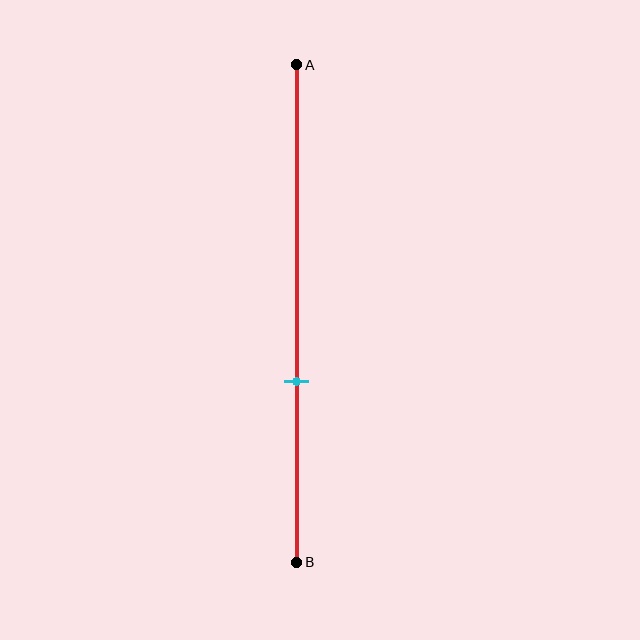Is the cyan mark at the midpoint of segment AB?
No, the mark is at about 65% from A, not at the 50% midpoint.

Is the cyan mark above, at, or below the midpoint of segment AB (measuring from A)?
The cyan mark is below the midpoint of segment AB.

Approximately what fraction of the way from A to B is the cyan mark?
The cyan mark is approximately 65% of the way from A to B.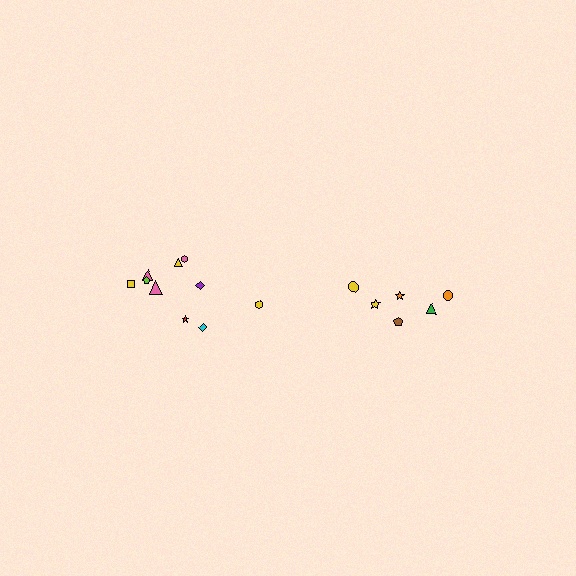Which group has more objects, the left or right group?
The left group.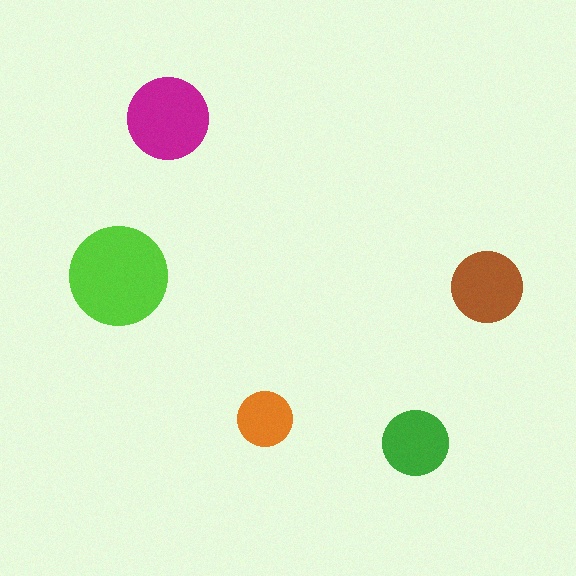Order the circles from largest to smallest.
the lime one, the magenta one, the brown one, the green one, the orange one.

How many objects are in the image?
There are 5 objects in the image.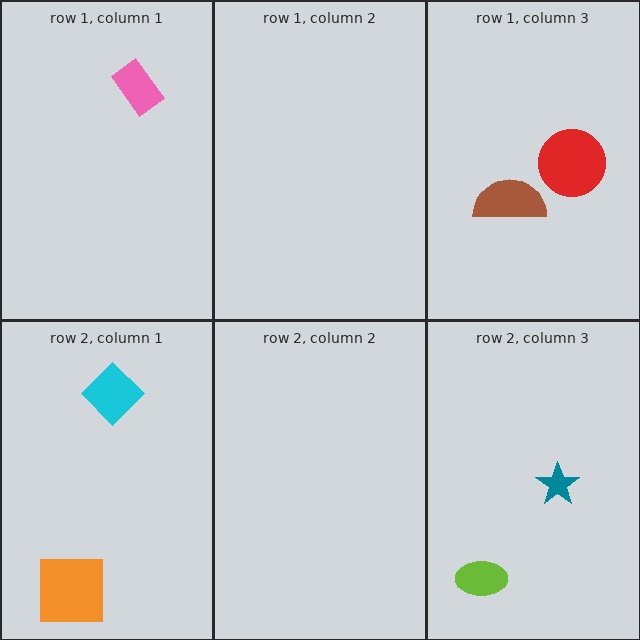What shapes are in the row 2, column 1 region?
The cyan diamond, the orange square.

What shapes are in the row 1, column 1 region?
The pink rectangle.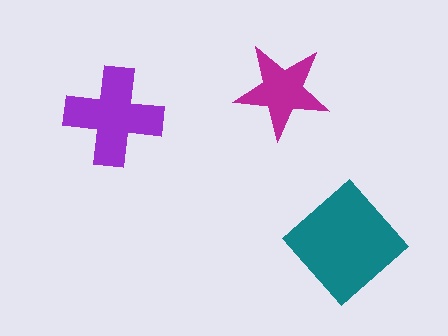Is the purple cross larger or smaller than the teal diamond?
Smaller.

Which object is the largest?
The teal diamond.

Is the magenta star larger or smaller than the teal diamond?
Smaller.